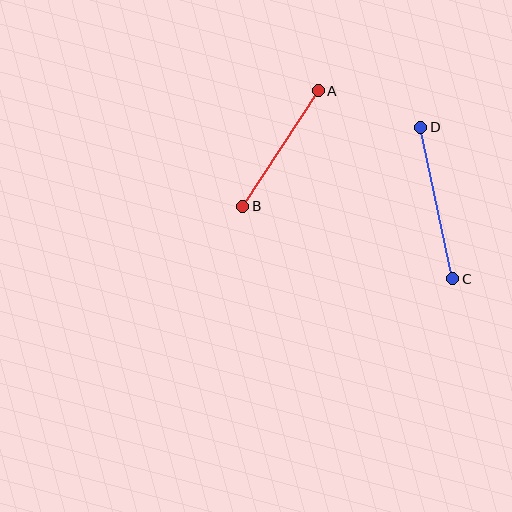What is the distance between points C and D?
The distance is approximately 155 pixels.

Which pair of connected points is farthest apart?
Points C and D are farthest apart.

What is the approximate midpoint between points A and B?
The midpoint is at approximately (280, 149) pixels.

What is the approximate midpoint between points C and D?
The midpoint is at approximately (437, 203) pixels.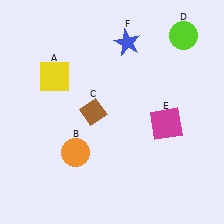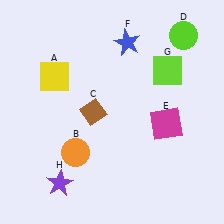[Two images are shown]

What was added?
A lime square (G), a purple star (H) were added in Image 2.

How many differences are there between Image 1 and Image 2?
There are 2 differences between the two images.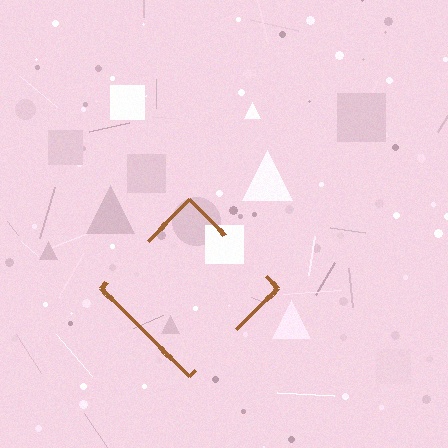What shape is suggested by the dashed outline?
The dashed outline suggests a diamond.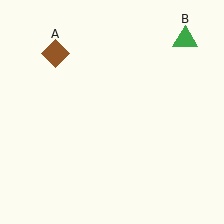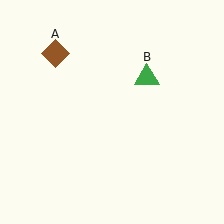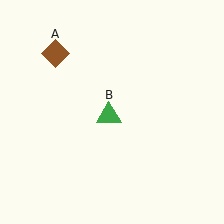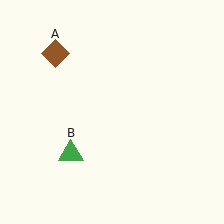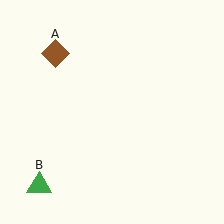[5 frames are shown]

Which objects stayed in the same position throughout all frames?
Brown diamond (object A) remained stationary.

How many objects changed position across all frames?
1 object changed position: green triangle (object B).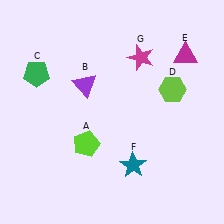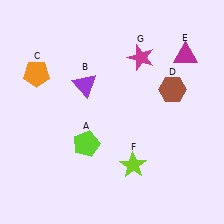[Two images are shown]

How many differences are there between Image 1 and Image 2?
There are 3 differences between the two images.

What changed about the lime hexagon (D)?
In Image 1, D is lime. In Image 2, it changed to brown.